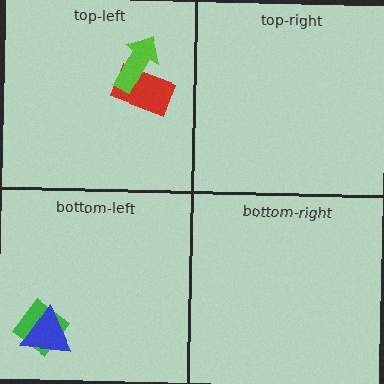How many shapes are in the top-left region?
2.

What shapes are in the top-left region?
The red rectangle, the lime arrow.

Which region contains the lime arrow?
The top-left region.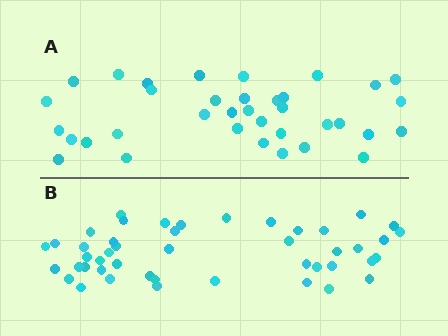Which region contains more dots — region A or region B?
Region B (the bottom region) has more dots.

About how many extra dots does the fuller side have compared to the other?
Region B has roughly 10 or so more dots than region A.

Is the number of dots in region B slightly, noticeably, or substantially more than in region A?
Region B has noticeably more, but not dramatically so. The ratio is roughly 1.3 to 1.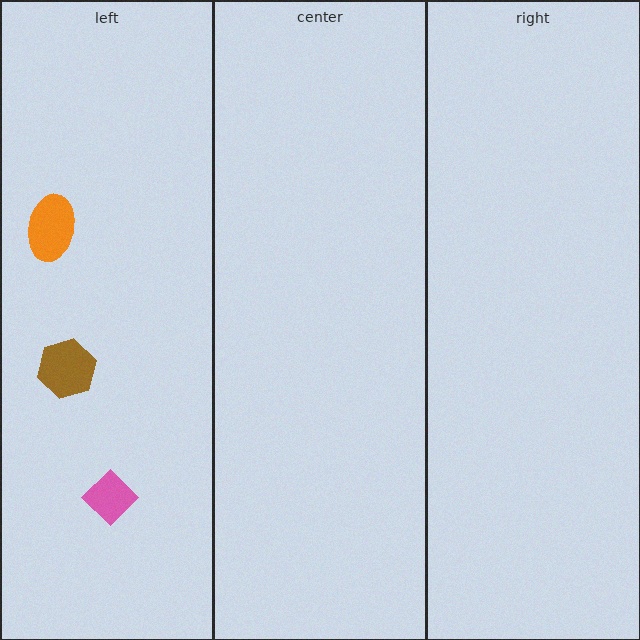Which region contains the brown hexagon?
The left region.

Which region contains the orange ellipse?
The left region.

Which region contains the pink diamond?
The left region.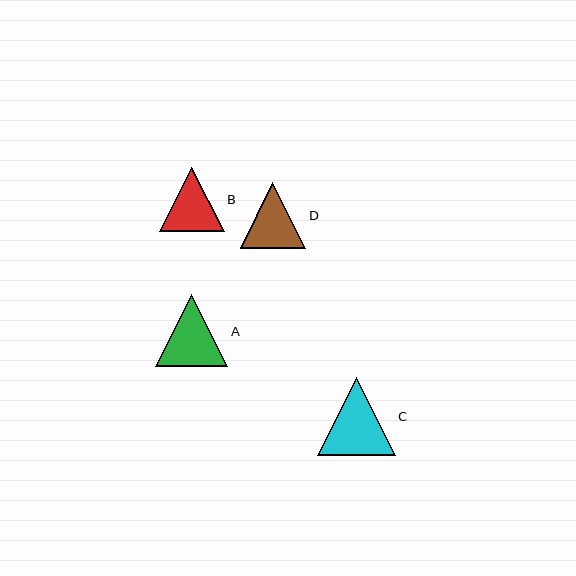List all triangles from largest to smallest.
From largest to smallest: C, A, D, B.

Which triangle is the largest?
Triangle C is the largest with a size of approximately 78 pixels.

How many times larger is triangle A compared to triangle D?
Triangle A is approximately 1.1 times the size of triangle D.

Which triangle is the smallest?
Triangle B is the smallest with a size of approximately 65 pixels.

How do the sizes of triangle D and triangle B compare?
Triangle D and triangle B are approximately the same size.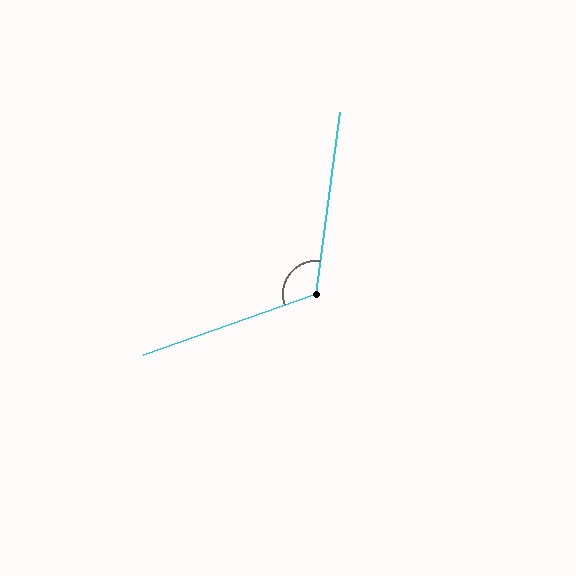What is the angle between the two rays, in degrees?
Approximately 117 degrees.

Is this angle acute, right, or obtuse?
It is obtuse.